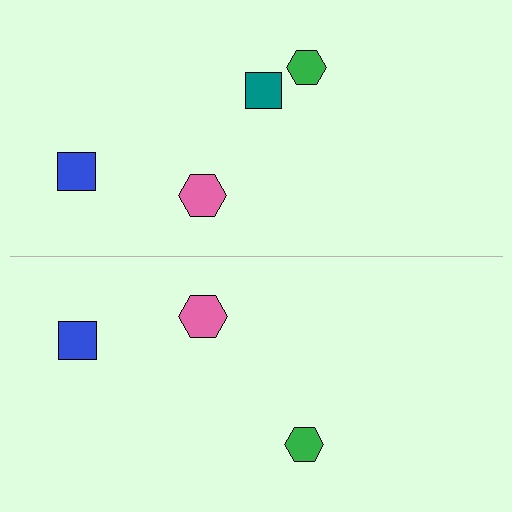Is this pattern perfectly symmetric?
No, the pattern is not perfectly symmetric. A teal square is missing from the bottom side.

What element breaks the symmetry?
A teal square is missing from the bottom side.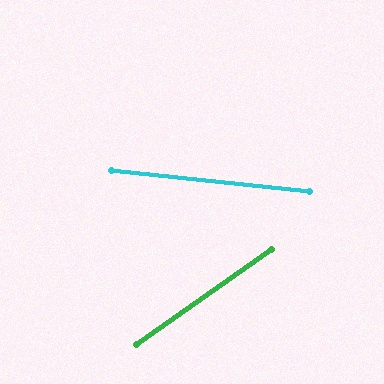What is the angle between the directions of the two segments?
Approximately 41 degrees.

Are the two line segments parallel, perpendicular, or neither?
Neither parallel nor perpendicular — they differ by about 41°.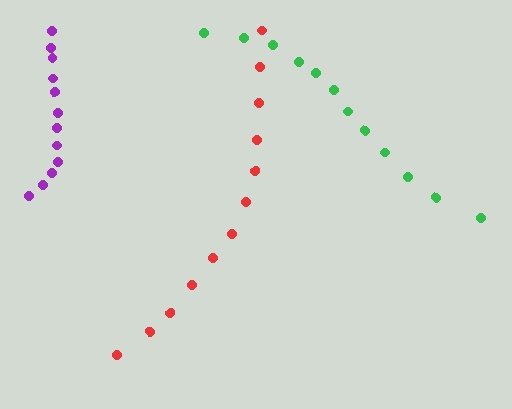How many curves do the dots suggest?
There are 3 distinct paths.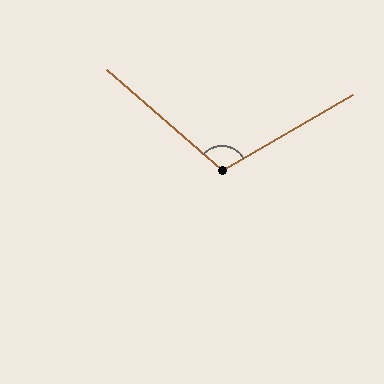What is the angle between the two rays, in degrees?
Approximately 108 degrees.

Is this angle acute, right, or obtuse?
It is obtuse.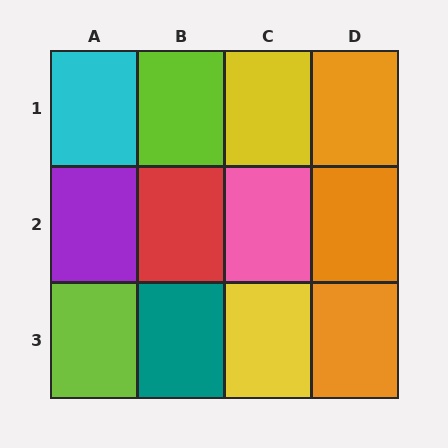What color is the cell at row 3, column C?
Yellow.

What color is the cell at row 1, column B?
Lime.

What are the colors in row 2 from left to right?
Purple, red, pink, orange.